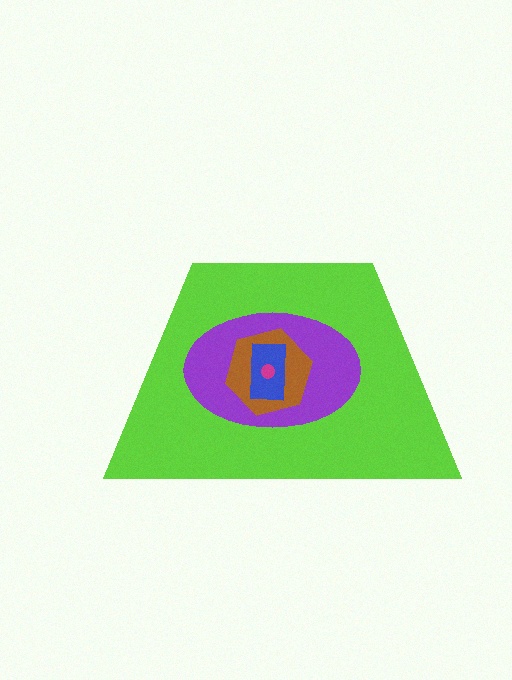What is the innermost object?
The magenta circle.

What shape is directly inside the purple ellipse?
The brown hexagon.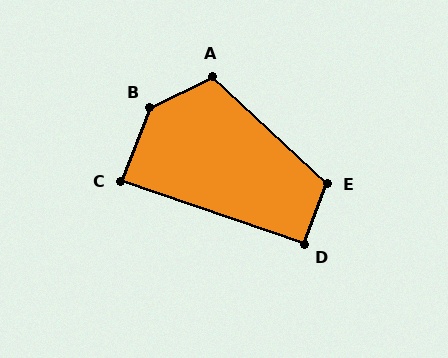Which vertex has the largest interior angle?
B, at approximately 138 degrees.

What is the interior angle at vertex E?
Approximately 112 degrees (obtuse).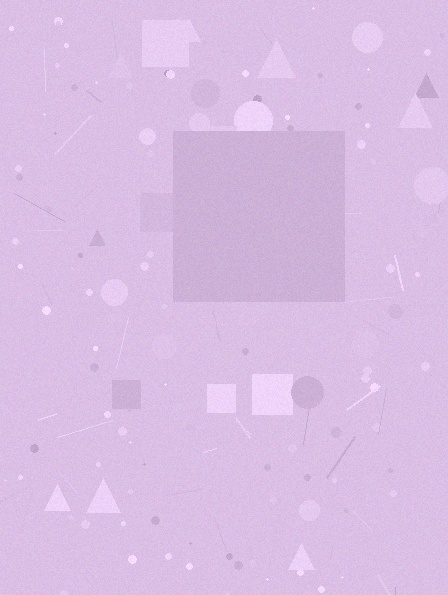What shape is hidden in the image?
A square is hidden in the image.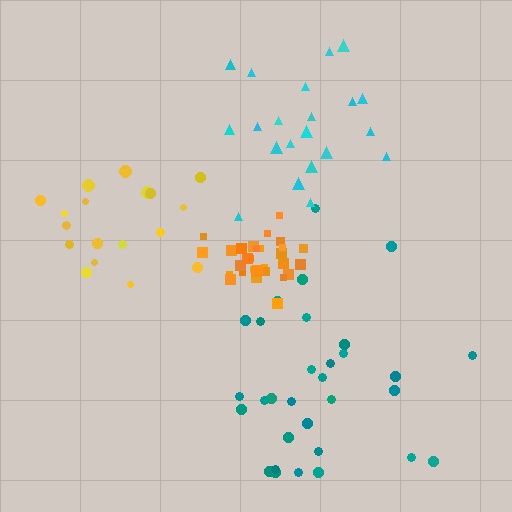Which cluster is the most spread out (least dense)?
Teal.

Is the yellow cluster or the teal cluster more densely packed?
Yellow.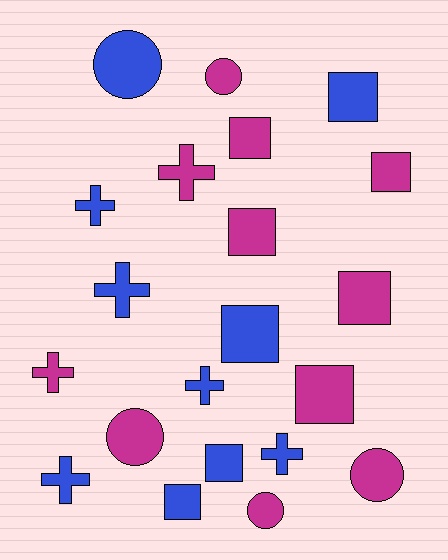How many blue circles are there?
There is 1 blue circle.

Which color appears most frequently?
Magenta, with 11 objects.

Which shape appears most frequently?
Square, with 9 objects.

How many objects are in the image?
There are 21 objects.